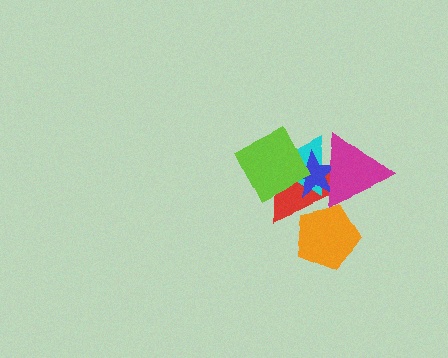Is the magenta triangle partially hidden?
Yes, it is partially covered by another shape.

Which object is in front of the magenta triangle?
The orange pentagon is in front of the magenta triangle.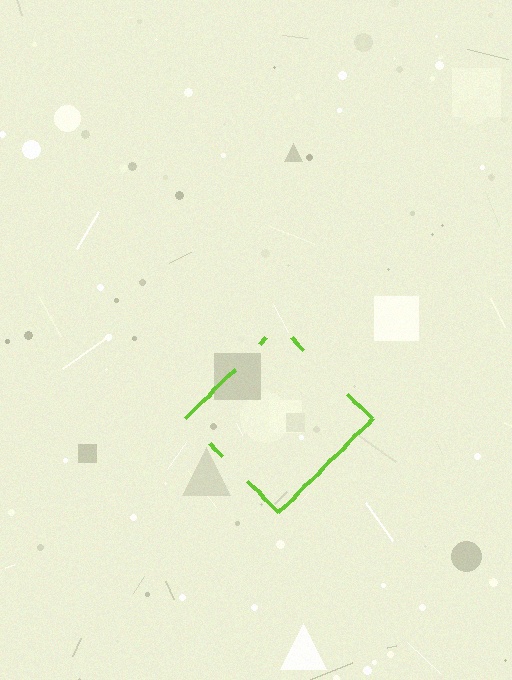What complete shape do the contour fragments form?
The contour fragments form a diamond.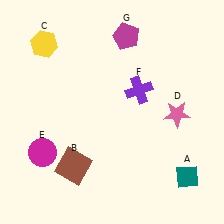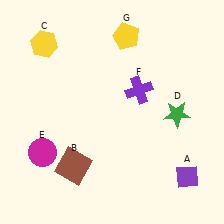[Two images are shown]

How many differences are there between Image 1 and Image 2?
There are 3 differences between the two images.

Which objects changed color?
A changed from teal to purple. D changed from pink to green. G changed from magenta to yellow.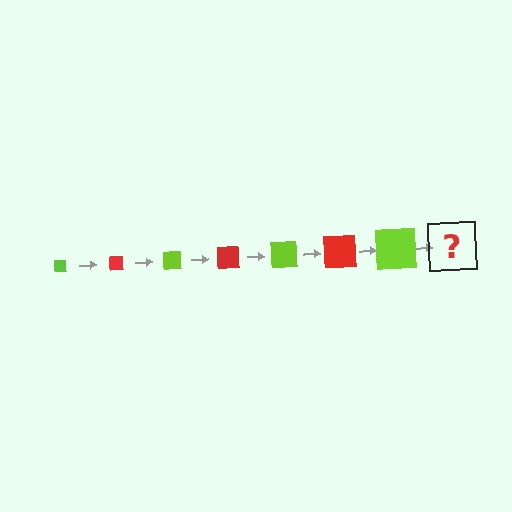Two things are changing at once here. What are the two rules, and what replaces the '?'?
The two rules are that the square grows larger each step and the color cycles through lime and red. The '?' should be a red square, larger than the previous one.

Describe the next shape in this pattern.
It should be a red square, larger than the previous one.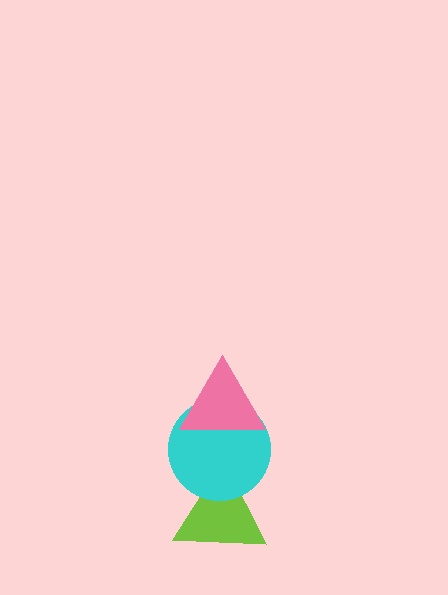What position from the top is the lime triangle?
The lime triangle is 3rd from the top.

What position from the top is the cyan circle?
The cyan circle is 2nd from the top.